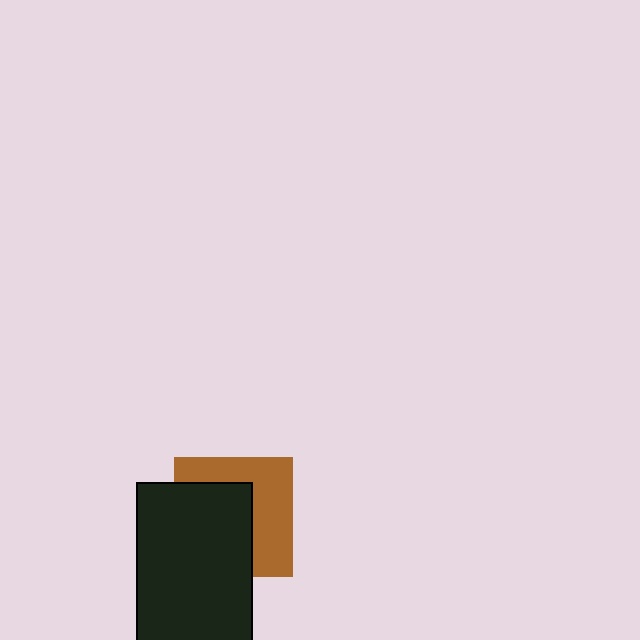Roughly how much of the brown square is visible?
About half of it is visible (roughly 47%).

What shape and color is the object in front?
The object in front is a black rectangle.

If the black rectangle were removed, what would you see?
You would see the complete brown square.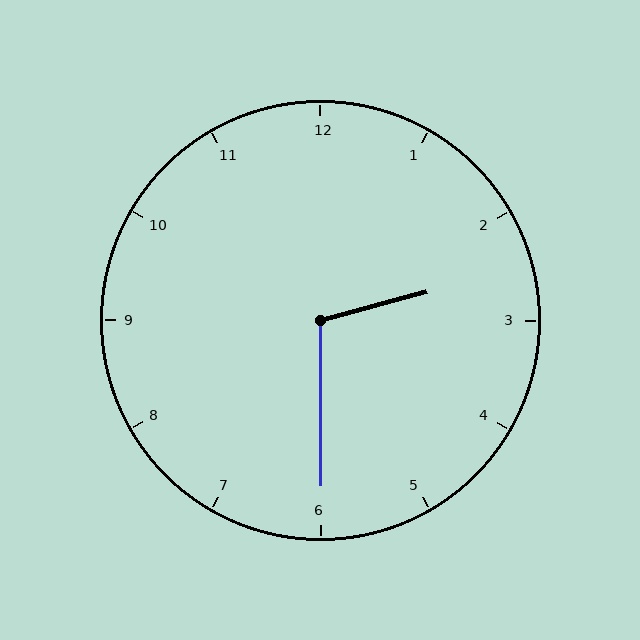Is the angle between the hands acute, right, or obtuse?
It is obtuse.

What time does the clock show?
2:30.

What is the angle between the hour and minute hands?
Approximately 105 degrees.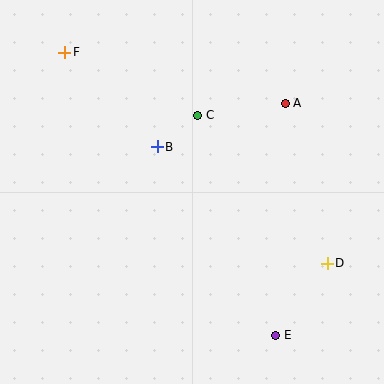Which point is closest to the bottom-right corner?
Point E is closest to the bottom-right corner.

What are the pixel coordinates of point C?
Point C is at (198, 115).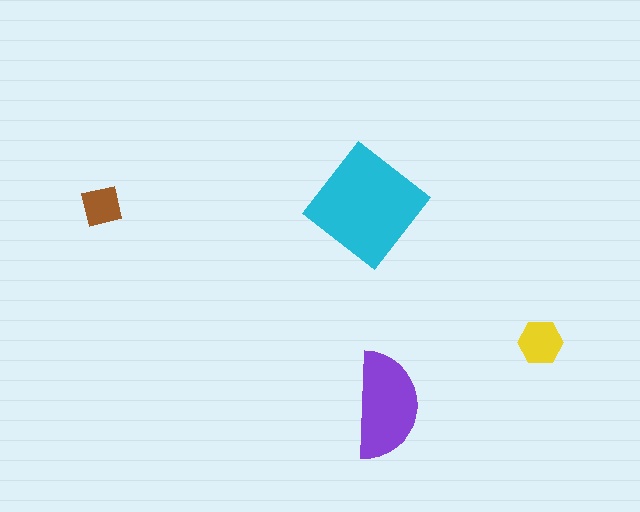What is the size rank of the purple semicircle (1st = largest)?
2nd.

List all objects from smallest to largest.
The brown square, the yellow hexagon, the purple semicircle, the cyan diamond.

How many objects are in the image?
There are 4 objects in the image.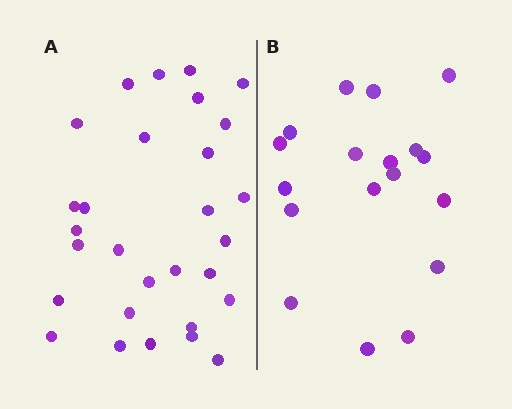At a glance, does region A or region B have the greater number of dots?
Region A (the left region) has more dots.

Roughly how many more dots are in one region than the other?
Region A has roughly 12 or so more dots than region B.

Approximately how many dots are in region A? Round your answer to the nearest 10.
About 30 dots. (The exact count is 29, which rounds to 30.)